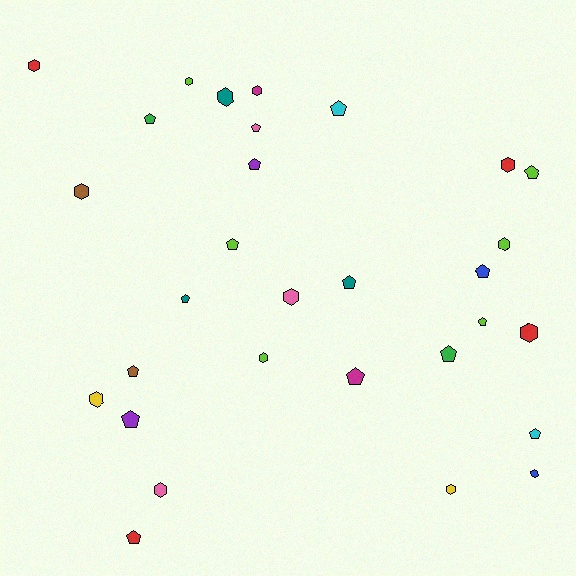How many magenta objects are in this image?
There are 2 magenta objects.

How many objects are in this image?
There are 30 objects.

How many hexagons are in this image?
There are 14 hexagons.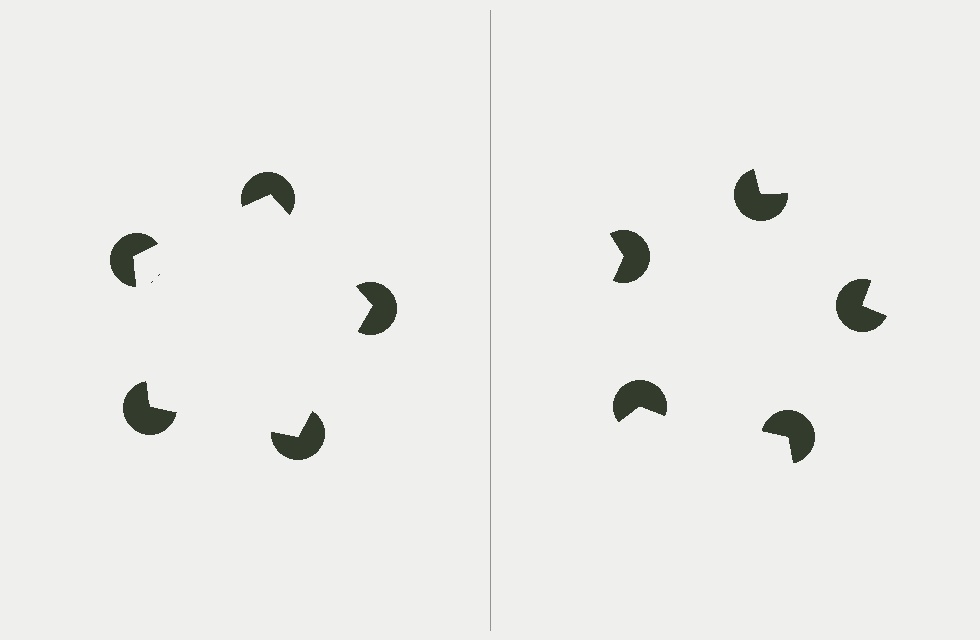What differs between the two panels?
The pac-man discs are positioned identically on both sides; only the wedge orientations differ. On the left they align to a pentagon; on the right they are misaligned.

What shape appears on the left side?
An illusory pentagon.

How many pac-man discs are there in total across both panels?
10 — 5 on each side.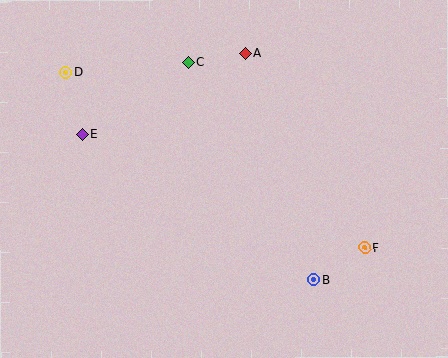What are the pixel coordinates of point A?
Point A is at (245, 53).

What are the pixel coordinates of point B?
Point B is at (313, 280).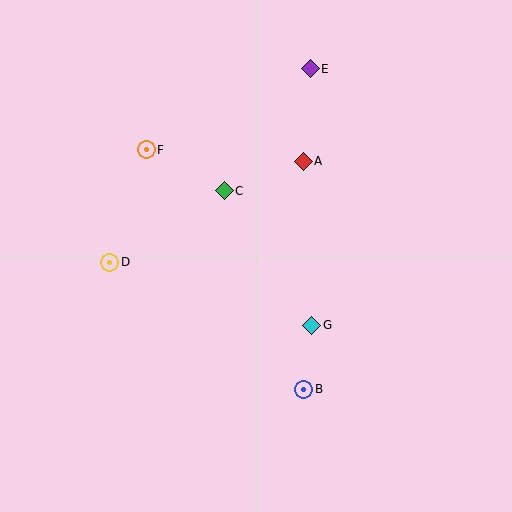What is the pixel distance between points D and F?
The distance between D and F is 118 pixels.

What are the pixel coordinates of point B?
Point B is at (304, 389).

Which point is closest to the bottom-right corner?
Point B is closest to the bottom-right corner.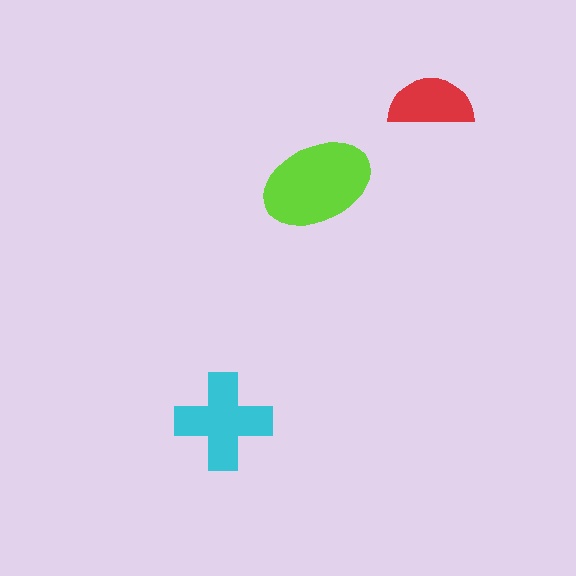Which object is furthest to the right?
The red semicircle is rightmost.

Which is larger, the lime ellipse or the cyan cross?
The lime ellipse.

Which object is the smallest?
The red semicircle.